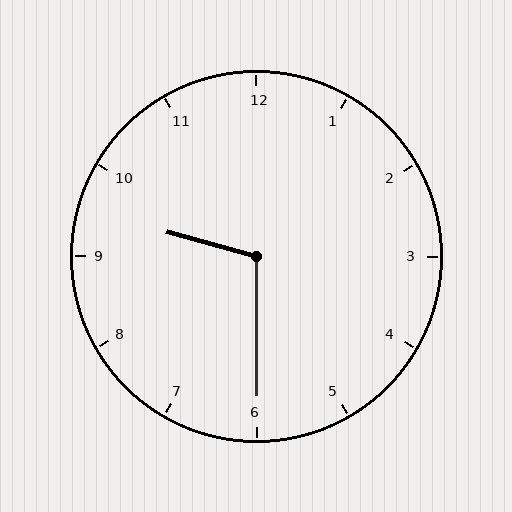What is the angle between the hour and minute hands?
Approximately 105 degrees.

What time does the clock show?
9:30.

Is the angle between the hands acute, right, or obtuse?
It is obtuse.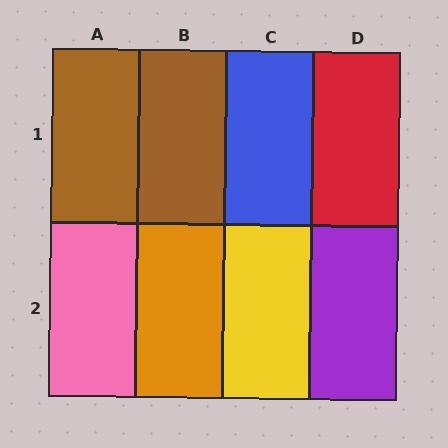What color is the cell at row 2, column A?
Pink.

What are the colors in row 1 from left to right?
Brown, brown, blue, red.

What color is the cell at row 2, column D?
Purple.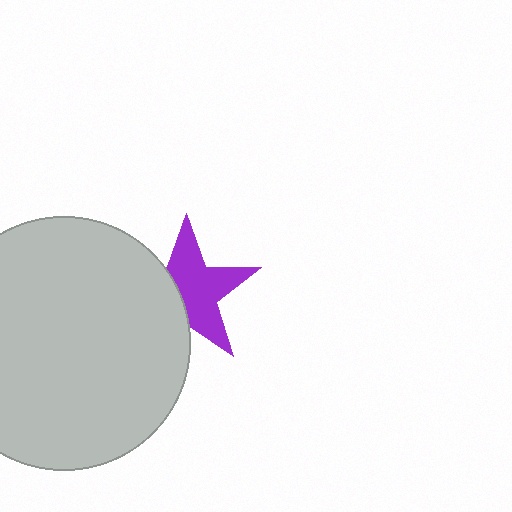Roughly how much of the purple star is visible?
About half of it is visible (roughly 62%).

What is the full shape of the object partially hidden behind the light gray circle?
The partially hidden object is a purple star.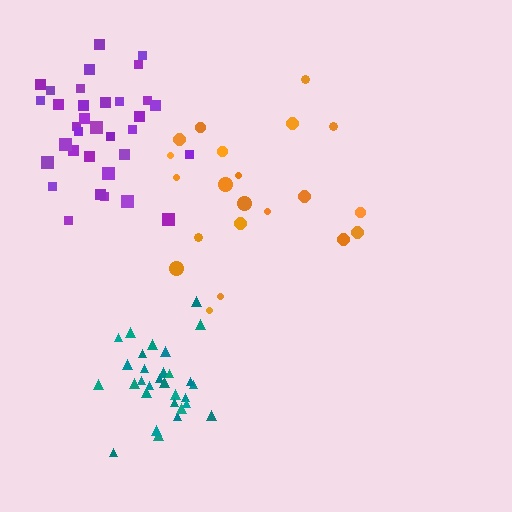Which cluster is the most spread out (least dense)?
Orange.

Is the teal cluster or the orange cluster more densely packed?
Teal.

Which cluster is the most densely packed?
Teal.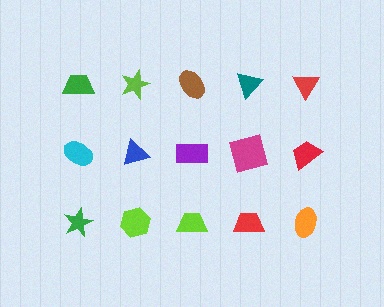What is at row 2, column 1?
A cyan ellipse.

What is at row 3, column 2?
A lime hexagon.